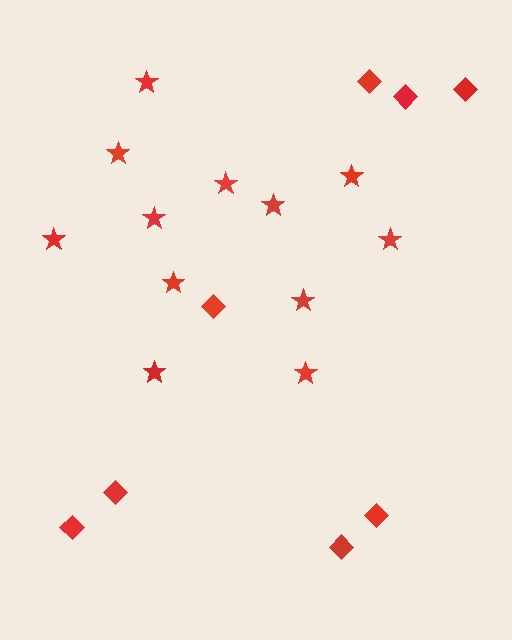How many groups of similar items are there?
There are 2 groups: one group of stars (12) and one group of diamonds (8).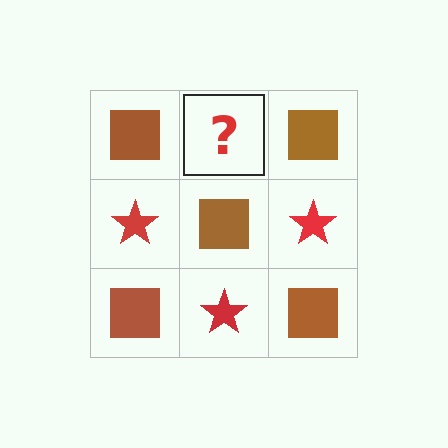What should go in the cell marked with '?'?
The missing cell should contain a red star.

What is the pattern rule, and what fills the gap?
The rule is that it alternates brown square and red star in a checkerboard pattern. The gap should be filled with a red star.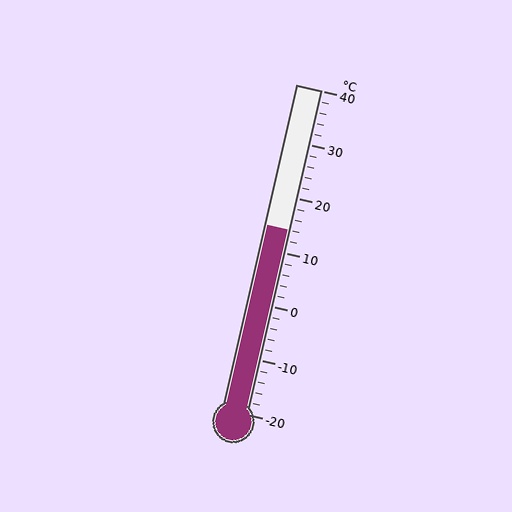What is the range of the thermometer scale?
The thermometer scale ranges from -20°C to 40°C.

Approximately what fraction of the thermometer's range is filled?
The thermometer is filled to approximately 55% of its range.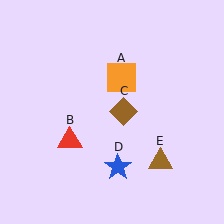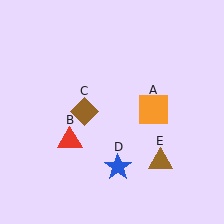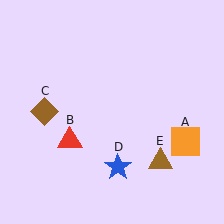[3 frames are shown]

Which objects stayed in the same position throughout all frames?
Red triangle (object B) and blue star (object D) and brown triangle (object E) remained stationary.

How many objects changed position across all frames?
2 objects changed position: orange square (object A), brown diamond (object C).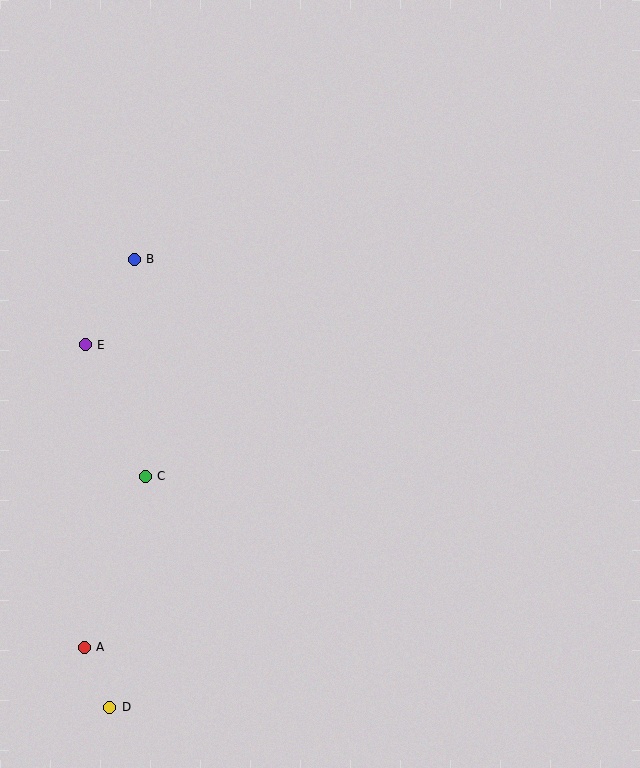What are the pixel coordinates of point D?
Point D is at (110, 707).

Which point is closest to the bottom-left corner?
Point D is closest to the bottom-left corner.